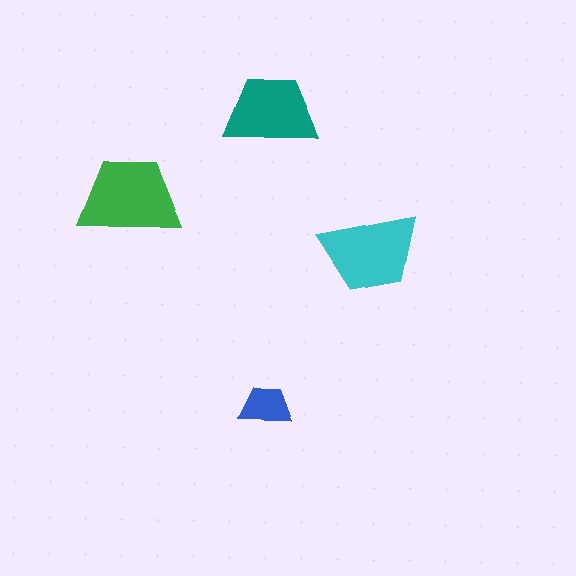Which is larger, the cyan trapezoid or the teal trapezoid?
The cyan one.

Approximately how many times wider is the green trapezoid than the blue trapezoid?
About 2 times wider.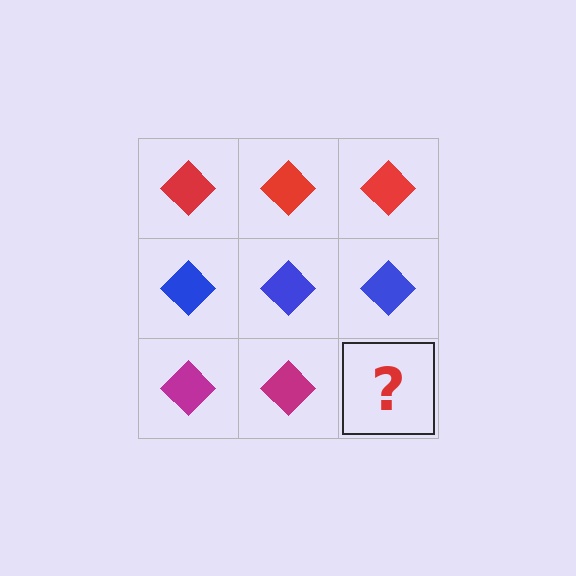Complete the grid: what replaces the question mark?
The question mark should be replaced with a magenta diamond.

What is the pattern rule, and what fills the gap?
The rule is that each row has a consistent color. The gap should be filled with a magenta diamond.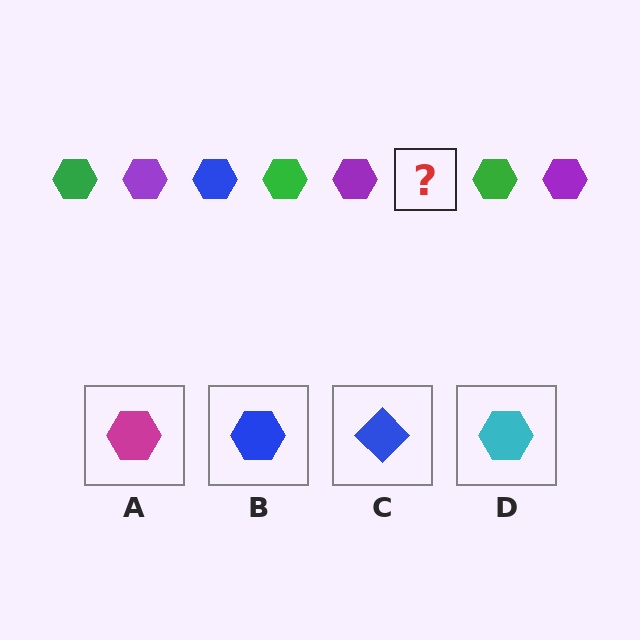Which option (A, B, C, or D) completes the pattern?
B.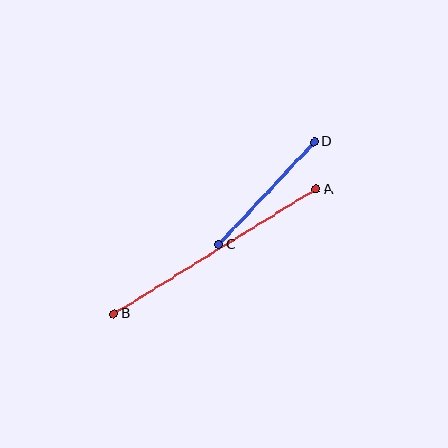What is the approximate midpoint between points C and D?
The midpoint is at approximately (266, 193) pixels.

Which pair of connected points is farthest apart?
Points A and B are farthest apart.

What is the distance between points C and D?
The distance is approximately 140 pixels.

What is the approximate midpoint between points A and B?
The midpoint is at approximately (215, 251) pixels.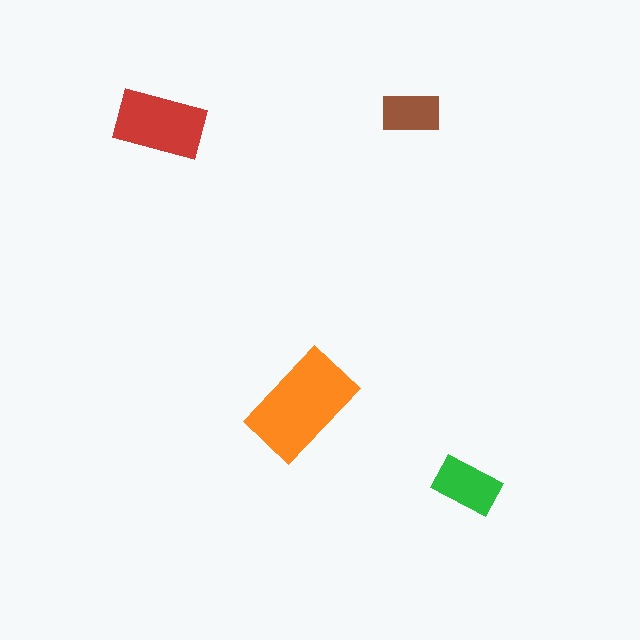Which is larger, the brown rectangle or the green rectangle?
The green one.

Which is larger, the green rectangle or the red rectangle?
The red one.